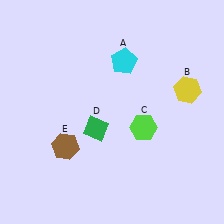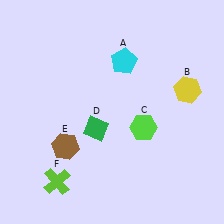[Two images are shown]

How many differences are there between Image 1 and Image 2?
There is 1 difference between the two images.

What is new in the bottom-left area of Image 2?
A lime cross (F) was added in the bottom-left area of Image 2.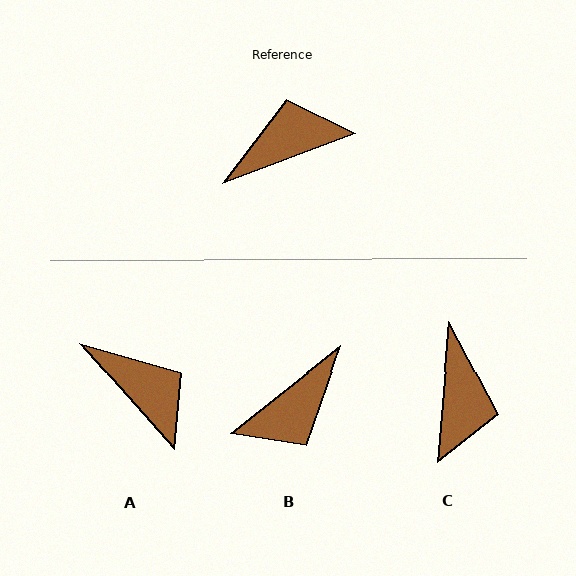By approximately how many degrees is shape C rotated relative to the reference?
Approximately 115 degrees clockwise.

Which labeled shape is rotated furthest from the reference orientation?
B, about 162 degrees away.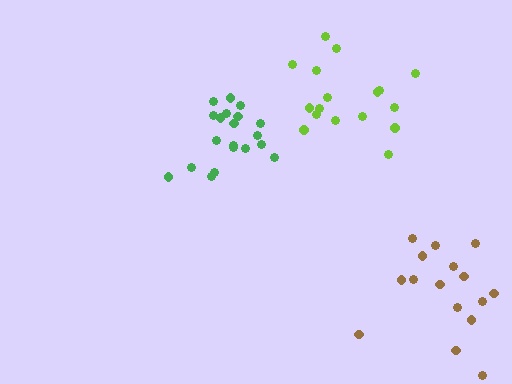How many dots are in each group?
Group 1: 20 dots, Group 2: 17 dots, Group 3: 16 dots (53 total).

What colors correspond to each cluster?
The clusters are colored: green, lime, brown.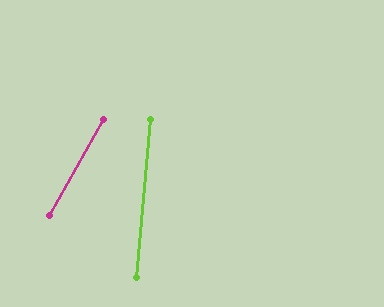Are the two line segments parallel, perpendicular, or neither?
Neither parallel nor perpendicular — they differ by about 24°.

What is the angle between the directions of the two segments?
Approximately 24 degrees.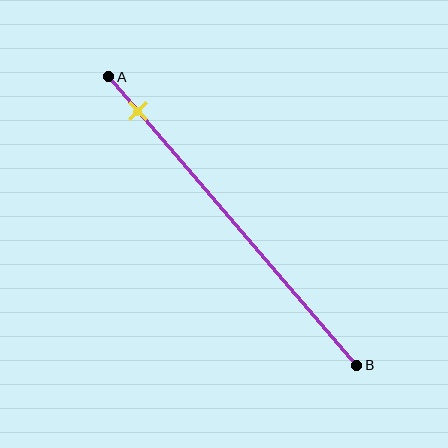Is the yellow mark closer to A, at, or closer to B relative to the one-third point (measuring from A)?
The yellow mark is closer to point A than the one-third point of segment AB.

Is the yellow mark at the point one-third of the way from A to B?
No, the mark is at about 10% from A, not at the 33% one-third point.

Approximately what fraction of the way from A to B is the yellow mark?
The yellow mark is approximately 10% of the way from A to B.